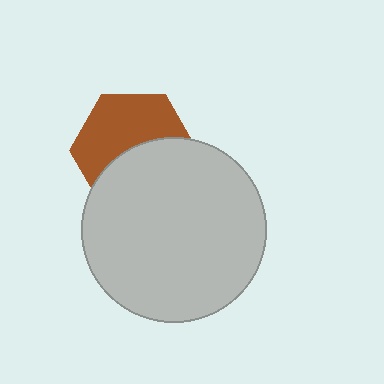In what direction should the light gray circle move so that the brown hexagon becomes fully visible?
The light gray circle should move down. That is the shortest direction to clear the overlap and leave the brown hexagon fully visible.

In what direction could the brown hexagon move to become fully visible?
The brown hexagon could move up. That would shift it out from behind the light gray circle entirely.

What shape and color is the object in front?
The object in front is a light gray circle.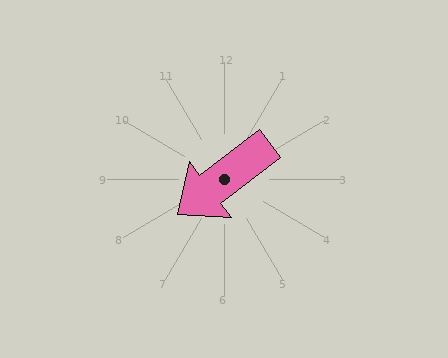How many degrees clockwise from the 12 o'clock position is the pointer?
Approximately 233 degrees.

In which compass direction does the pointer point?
Southwest.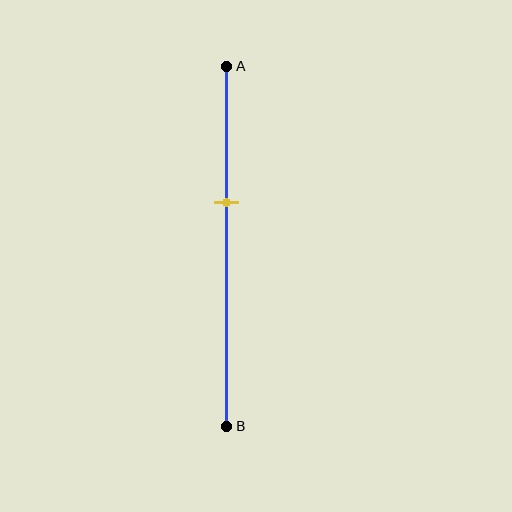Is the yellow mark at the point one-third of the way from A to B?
No, the mark is at about 40% from A, not at the 33% one-third point.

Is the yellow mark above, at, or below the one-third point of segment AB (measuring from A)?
The yellow mark is below the one-third point of segment AB.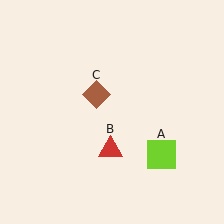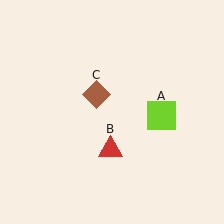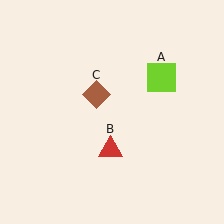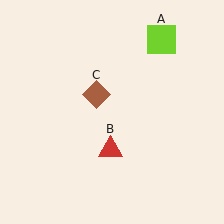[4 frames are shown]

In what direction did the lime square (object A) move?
The lime square (object A) moved up.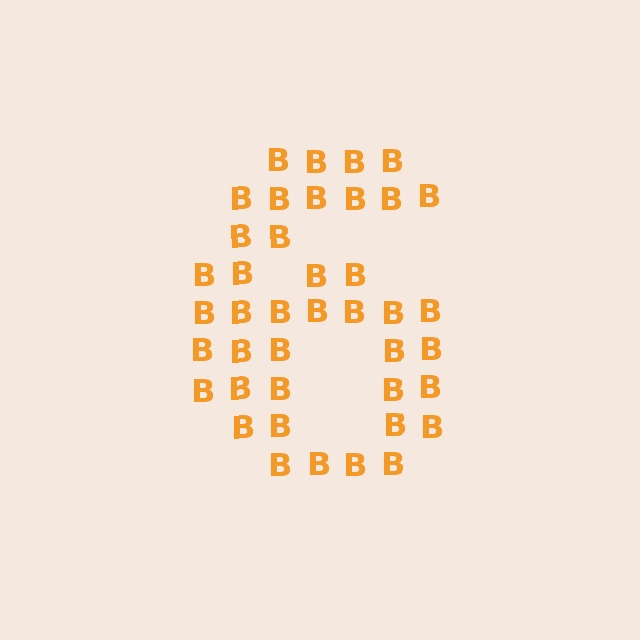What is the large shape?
The large shape is the digit 6.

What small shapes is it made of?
It is made of small letter B's.